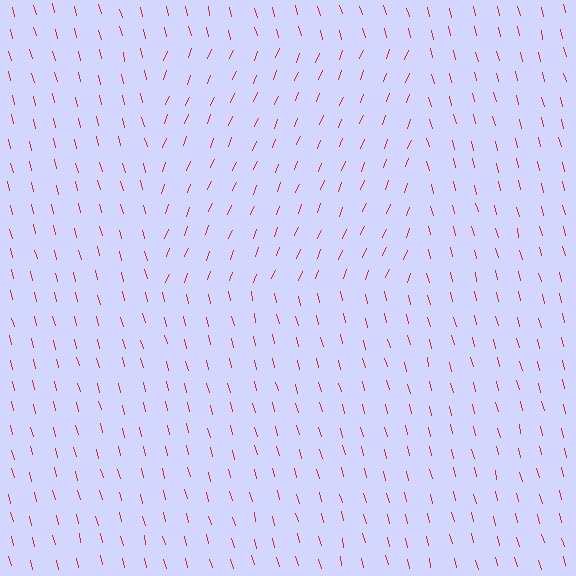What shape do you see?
I see a rectangle.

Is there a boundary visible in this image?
Yes, there is a texture boundary formed by a change in line orientation.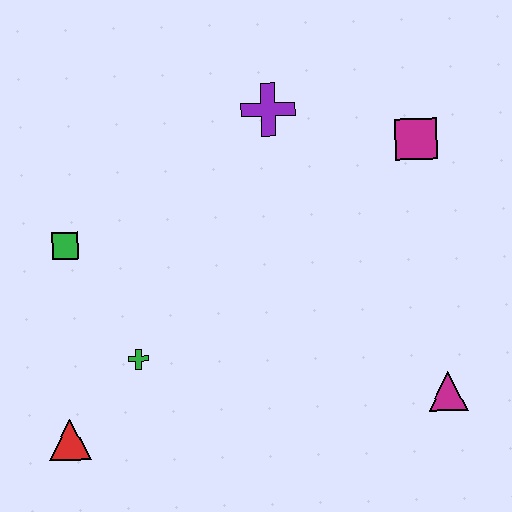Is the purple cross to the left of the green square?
No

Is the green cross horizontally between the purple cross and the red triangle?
Yes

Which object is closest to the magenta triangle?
The magenta square is closest to the magenta triangle.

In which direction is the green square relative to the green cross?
The green square is above the green cross.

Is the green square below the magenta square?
Yes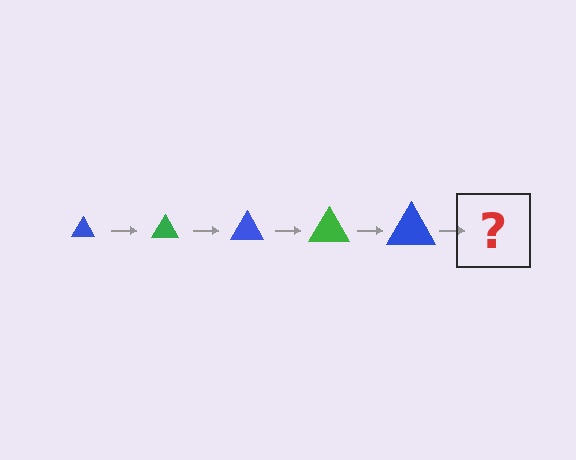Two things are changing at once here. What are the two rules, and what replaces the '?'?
The two rules are that the triangle grows larger each step and the color cycles through blue and green. The '?' should be a green triangle, larger than the previous one.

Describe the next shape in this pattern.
It should be a green triangle, larger than the previous one.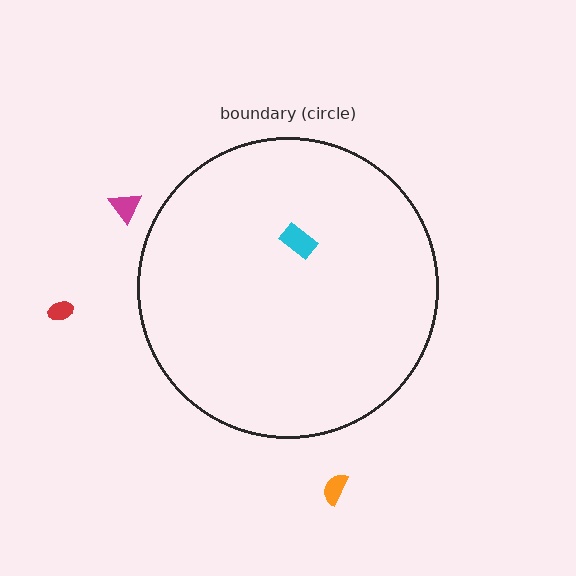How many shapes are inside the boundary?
1 inside, 3 outside.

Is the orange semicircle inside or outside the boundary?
Outside.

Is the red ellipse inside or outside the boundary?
Outside.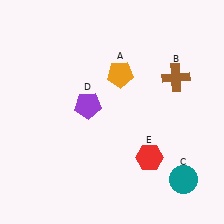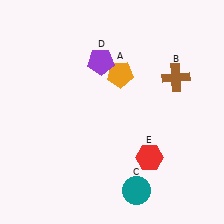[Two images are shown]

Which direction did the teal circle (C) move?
The teal circle (C) moved left.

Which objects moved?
The objects that moved are: the teal circle (C), the purple pentagon (D).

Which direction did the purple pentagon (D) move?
The purple pentagon (D) moved up.